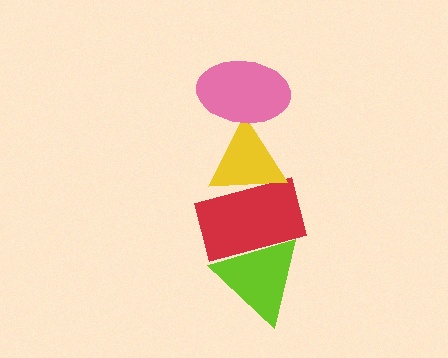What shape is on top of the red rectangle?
The yellow triangle is on top of the red rectangle.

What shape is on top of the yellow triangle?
The pink ellipse is on top of the yellow triangle.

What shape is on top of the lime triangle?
The red rectangle is on top of the lime triangle.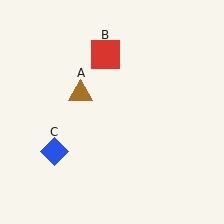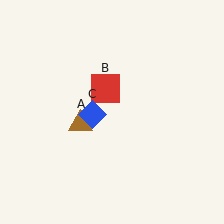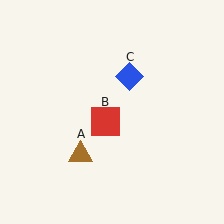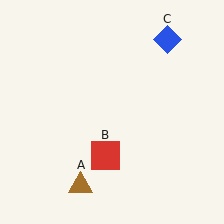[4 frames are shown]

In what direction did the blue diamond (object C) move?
The blue diamond (object C) moved up and to the right.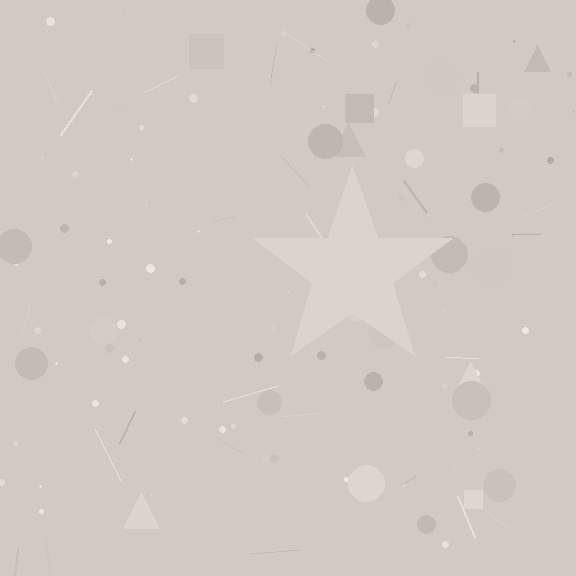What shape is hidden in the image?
A star is hidden in the image.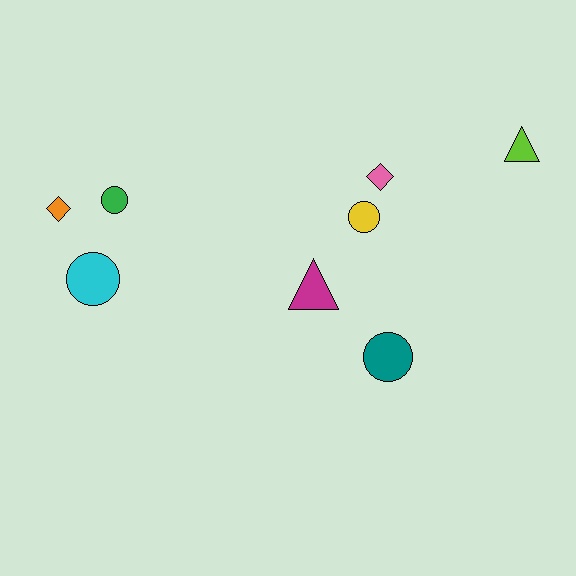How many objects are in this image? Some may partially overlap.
There are 8 objects.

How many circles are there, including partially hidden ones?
There are 4 circles.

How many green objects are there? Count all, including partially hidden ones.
There is 1 green object.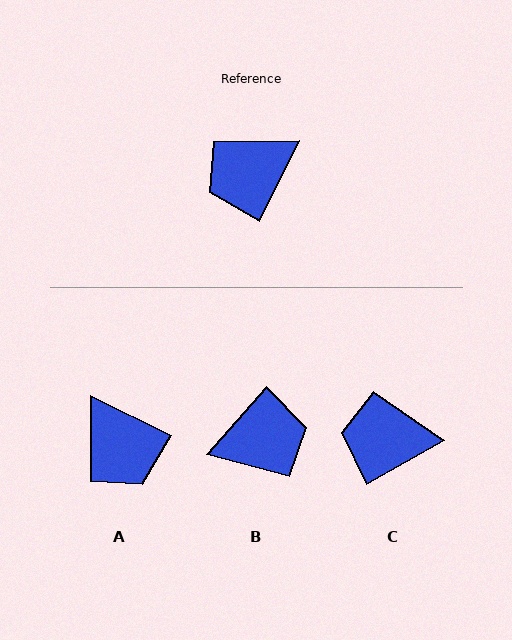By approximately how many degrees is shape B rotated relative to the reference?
Approximately 165 degrees counter-clockwise.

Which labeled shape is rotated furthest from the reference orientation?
B, about 165 degrees away.